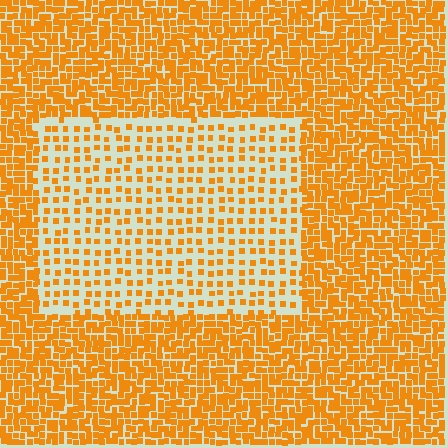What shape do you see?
I see a rectangle.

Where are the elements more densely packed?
The elements are more densely packed outside the rectangle boundary.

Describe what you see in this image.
The image contains small orange elements arranged at two different densities. A rectangle-shaped region is visible where the elements are less densely packed than the surrounding area.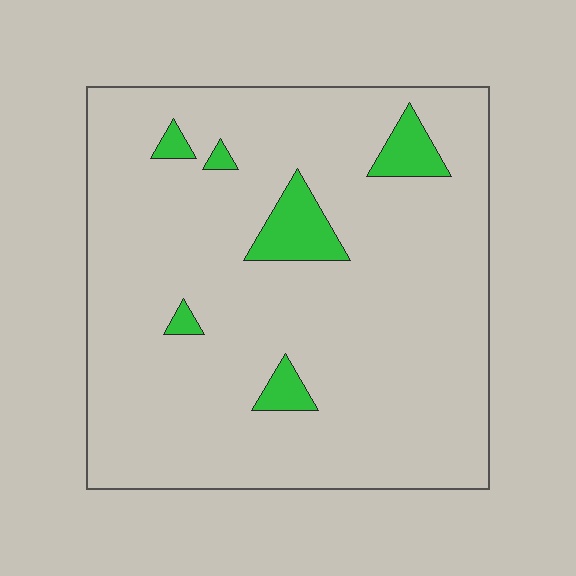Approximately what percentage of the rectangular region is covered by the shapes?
Approximately 10%.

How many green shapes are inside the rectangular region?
6.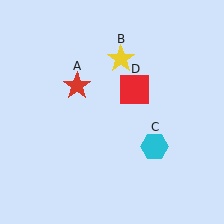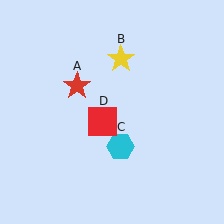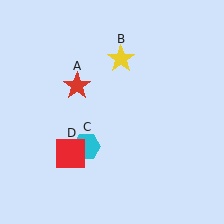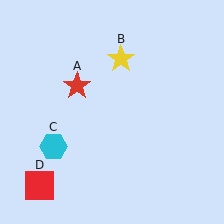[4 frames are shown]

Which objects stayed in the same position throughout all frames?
Red star (object A) and yellow star (object B) remained stationary.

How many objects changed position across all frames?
2 objects changed position: cyan hexagon (object C), red square (object D).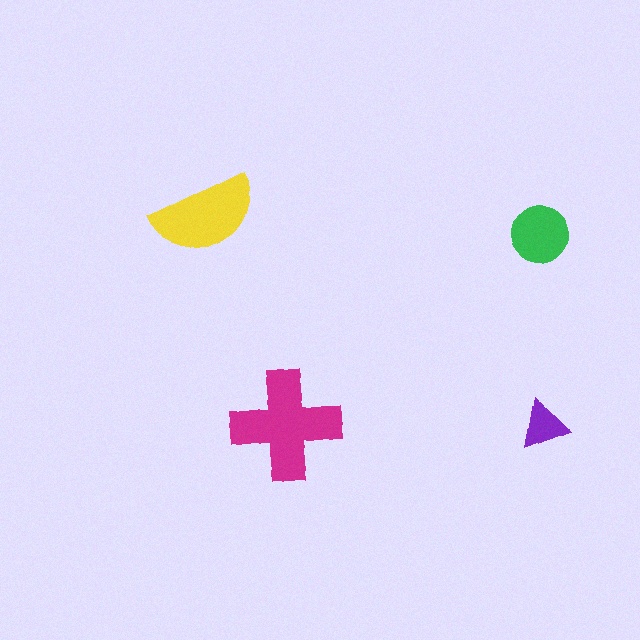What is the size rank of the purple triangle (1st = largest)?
4th.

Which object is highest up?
The yellow semicircle is topmost.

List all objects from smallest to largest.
The purple triangle, the green circle, the yellow semicircle, the magenta cross.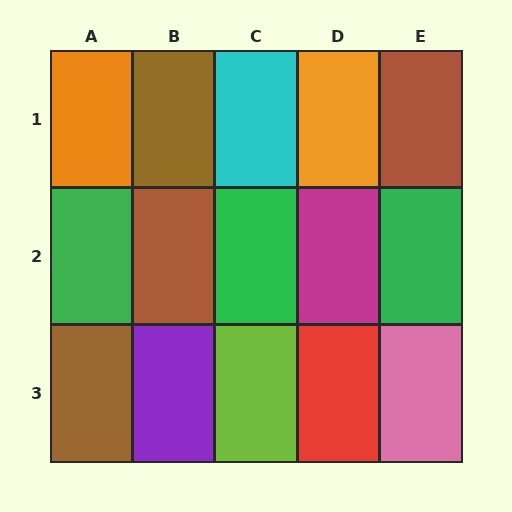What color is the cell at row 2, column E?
Green.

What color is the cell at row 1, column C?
Cyan.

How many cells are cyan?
1 cell is cyan.